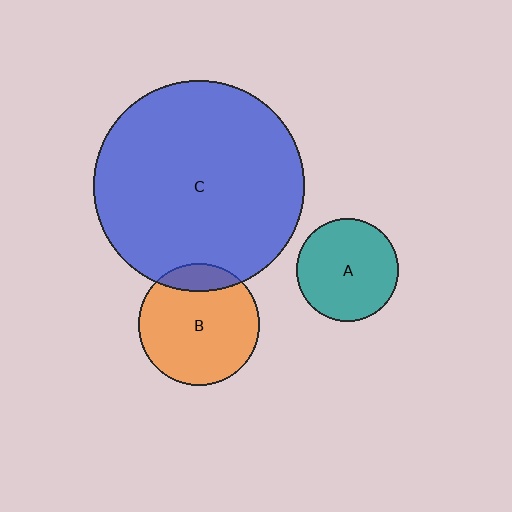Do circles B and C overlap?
Yes.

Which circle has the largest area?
Circle C (blue).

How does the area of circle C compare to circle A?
Approximately 4.2 times.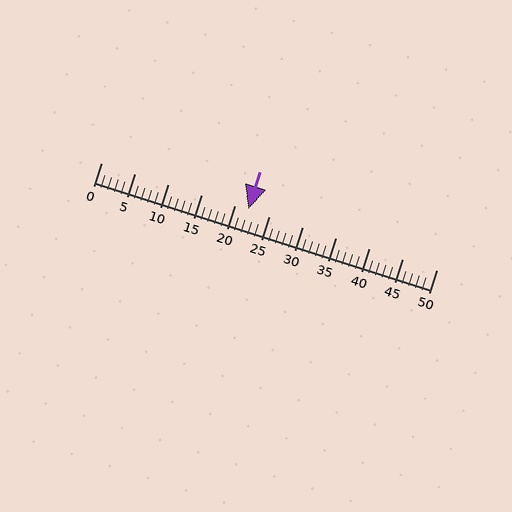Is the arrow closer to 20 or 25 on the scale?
The arrow is closer to 20.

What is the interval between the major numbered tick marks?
The major tick marks are spaced 5 units apart.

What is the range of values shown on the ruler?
The ruler shows values from 0 to 50.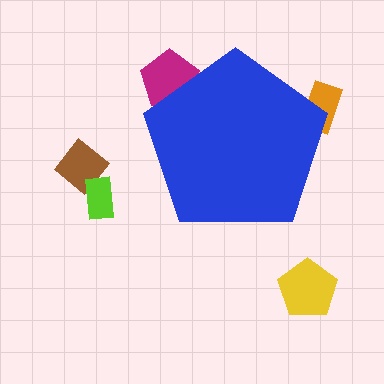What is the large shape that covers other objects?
A blue pentagon.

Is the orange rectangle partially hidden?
Yes, the orange rectangle is partially hidden behind the blue pentagon.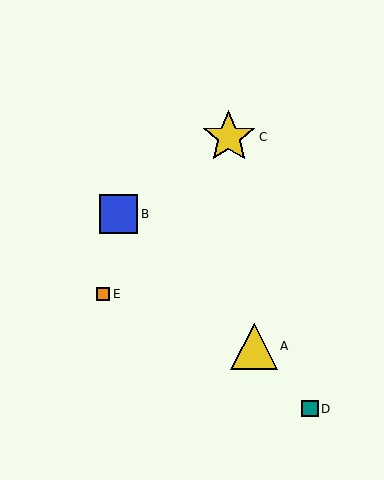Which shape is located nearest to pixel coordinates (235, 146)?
The yellow star (labeled C) at (229, 137) is nearest to that location.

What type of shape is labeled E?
Shape E is an orange square.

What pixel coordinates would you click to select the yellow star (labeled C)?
Click at (229, 137) to select the yellow star C.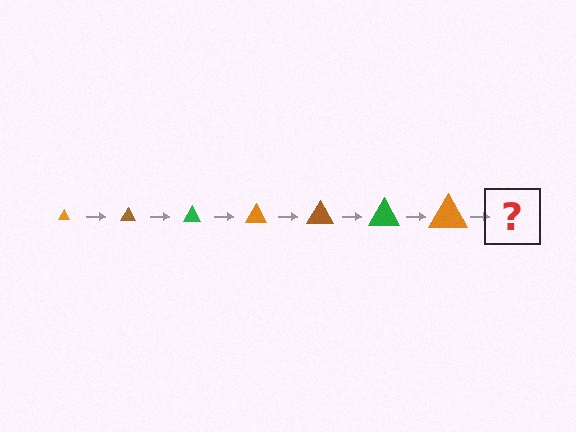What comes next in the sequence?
The next element should be a brown triangle, larger than the previous one.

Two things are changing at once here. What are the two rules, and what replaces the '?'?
The two rules are that the triangle grows larger each step and the color cycles through orange, brown, and green. The '?' should be a brown triangle, larger than the previous one.